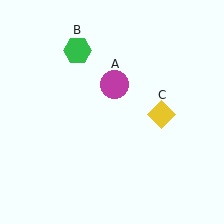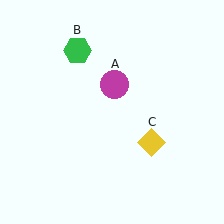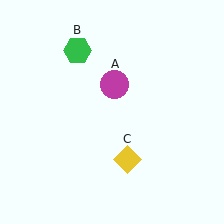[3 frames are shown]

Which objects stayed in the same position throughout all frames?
Magenta circle (object A) and green hexagon (object B) remained stationary.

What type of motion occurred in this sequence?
The yellow diamond (object C) rotated clockwise around the center of the scene.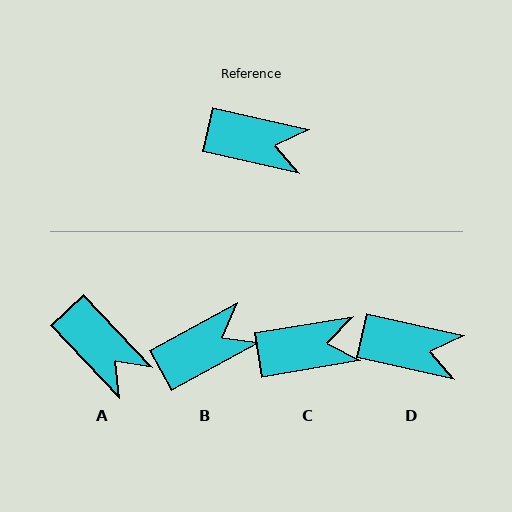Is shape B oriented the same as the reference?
No, it is off by about 41 degrees.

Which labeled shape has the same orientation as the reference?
D.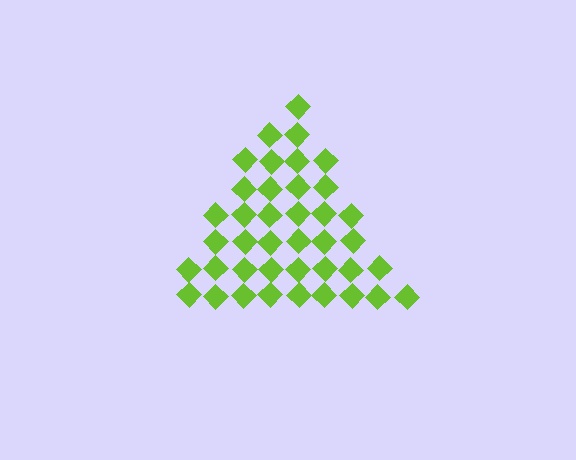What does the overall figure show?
The overall figure shows a triangle.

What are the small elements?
The small elements are diamonds.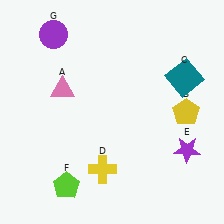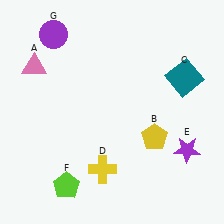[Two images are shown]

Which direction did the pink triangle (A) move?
The pink triangle (A) moved left.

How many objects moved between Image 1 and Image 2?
2 objects moved between the two images.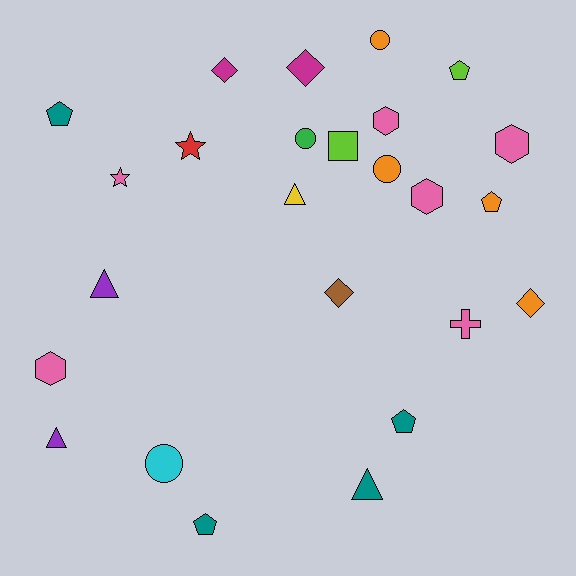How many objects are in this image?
There are 25 objects.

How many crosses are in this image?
There is 1 cross.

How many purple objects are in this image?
There are 2 purple objects.